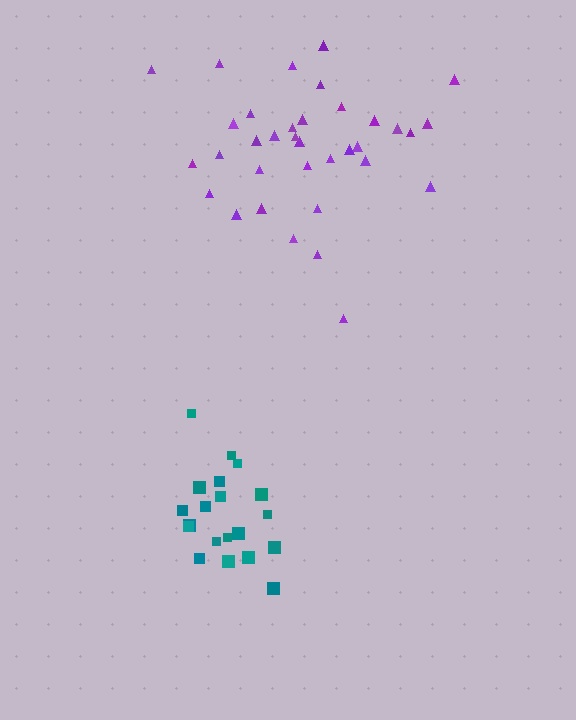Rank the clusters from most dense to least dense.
teal, purple.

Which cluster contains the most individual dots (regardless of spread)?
Purple (35).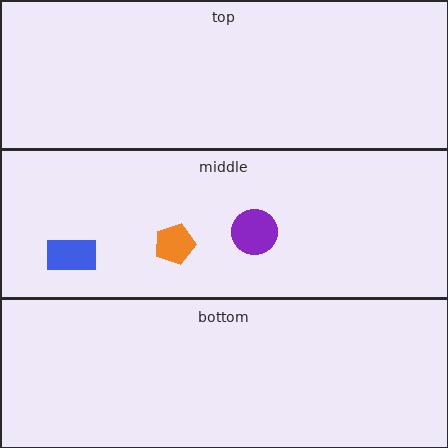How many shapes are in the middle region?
3.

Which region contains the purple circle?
The middle region.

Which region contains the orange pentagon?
The middle region.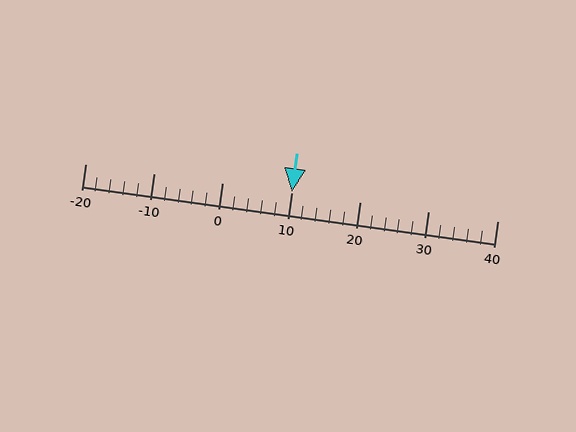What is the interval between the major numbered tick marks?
The major tick marks are spaced 10 units apart.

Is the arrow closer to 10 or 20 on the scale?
The arrow is closer to 10.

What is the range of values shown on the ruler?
The ruler shows values from -20 to 40.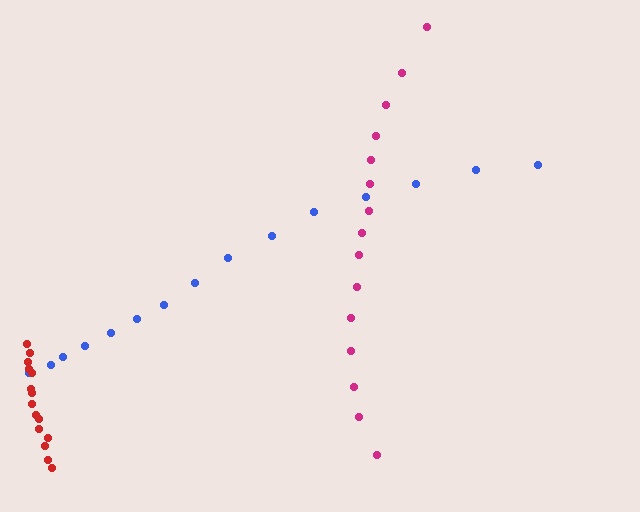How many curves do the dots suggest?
There are 3 distinct paths.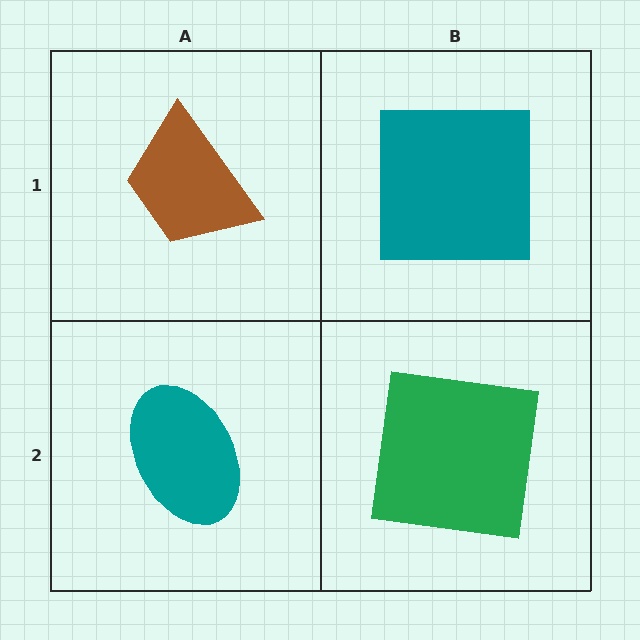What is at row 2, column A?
A teal ellipse.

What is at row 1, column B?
A teal square.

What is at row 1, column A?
A brown trapezoid.